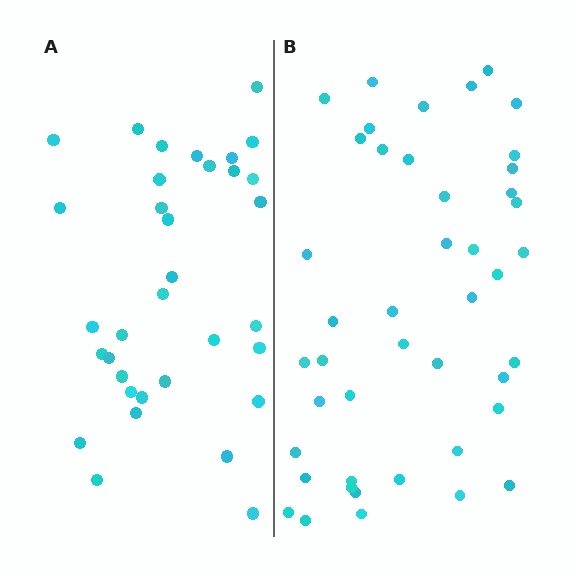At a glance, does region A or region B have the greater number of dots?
Region B (the right region) has more dots.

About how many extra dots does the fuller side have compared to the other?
Region B has roughly 10 or so more dots than region A.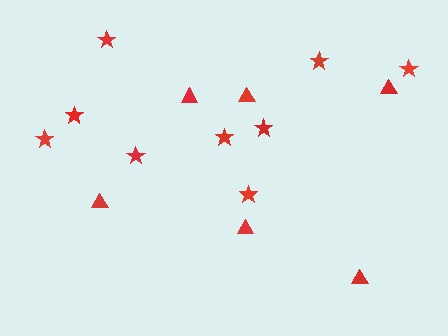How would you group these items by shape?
There are 2 groups: one group of stars (9) and one group of triangles (6).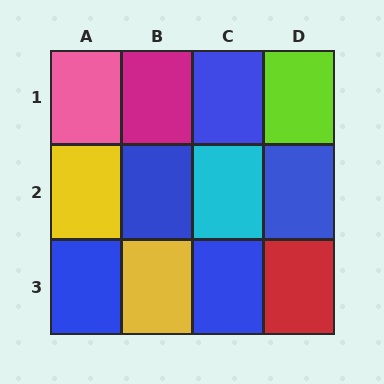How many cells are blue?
5 cells are blue.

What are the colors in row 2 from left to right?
Yellow, blue, cyan, blue.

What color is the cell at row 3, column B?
Yellow.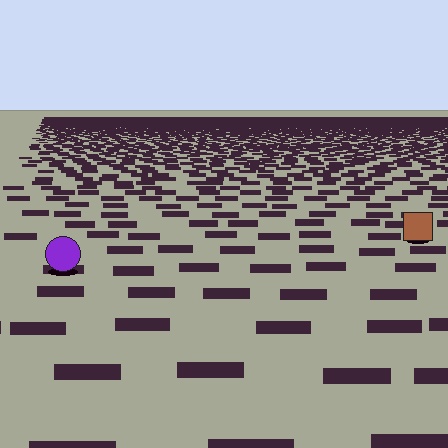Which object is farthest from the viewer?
The brown square is farthest from the viewer. It appears smaller and the ground texture around it is denser.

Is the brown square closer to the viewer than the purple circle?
No. The purple circle is closer — you can tell from the texture gradient: the ground texture is coarser near it.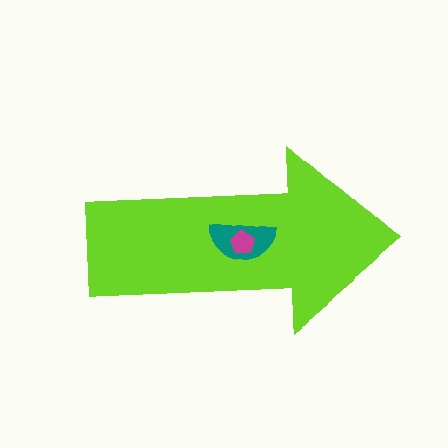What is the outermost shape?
The lime arrow.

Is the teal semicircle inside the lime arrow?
Yes.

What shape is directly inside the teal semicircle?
The magenta pentagon.